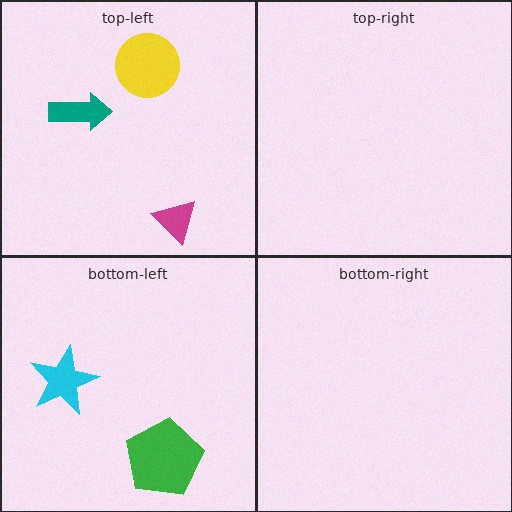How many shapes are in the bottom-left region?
2.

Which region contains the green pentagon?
The bottom-left region.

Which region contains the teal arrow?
The top-left region.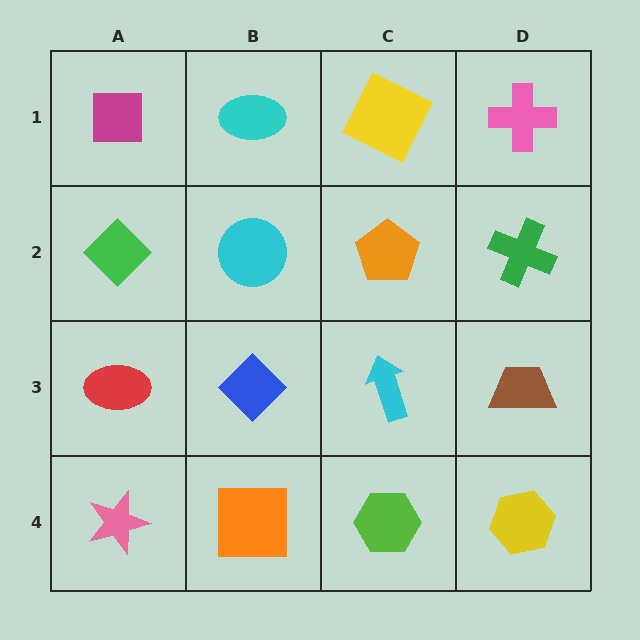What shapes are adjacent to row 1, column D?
A green cross (row 2, column D), a yellow square (row 1, column C).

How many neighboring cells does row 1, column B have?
3.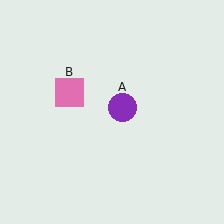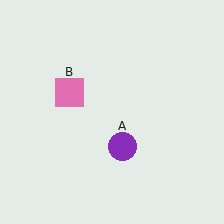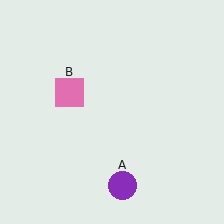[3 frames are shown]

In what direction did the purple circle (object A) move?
The purple circle (object A) moved down.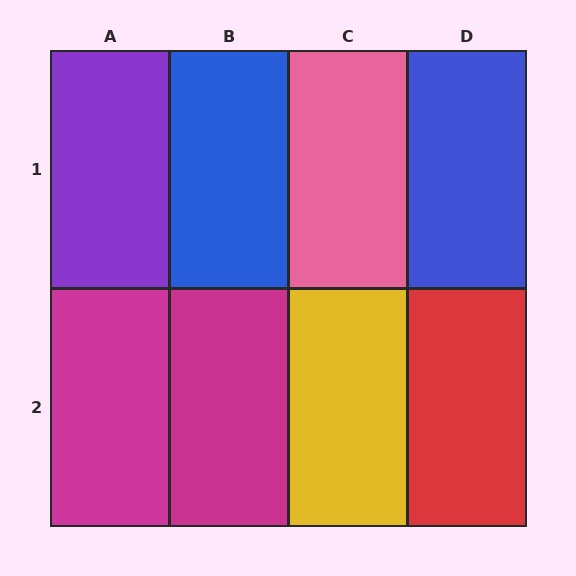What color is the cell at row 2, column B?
Magenta.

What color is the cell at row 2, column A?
Magenta.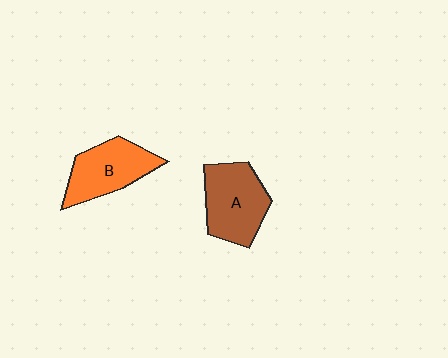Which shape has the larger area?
Shape A (brown).